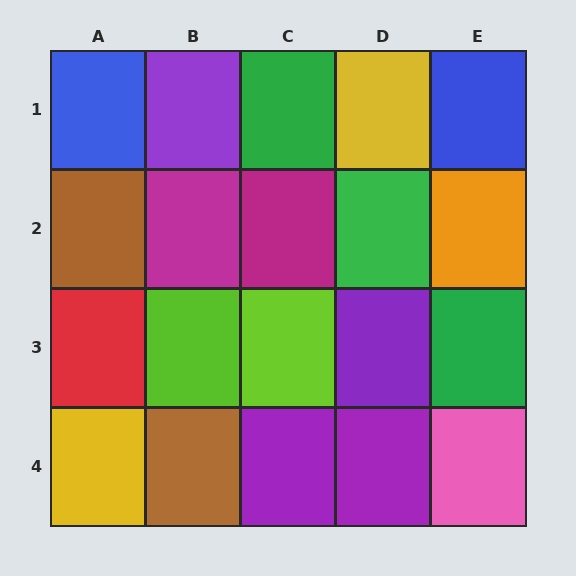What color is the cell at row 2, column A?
Brown.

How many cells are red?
1 cell is red.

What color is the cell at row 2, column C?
Magenta.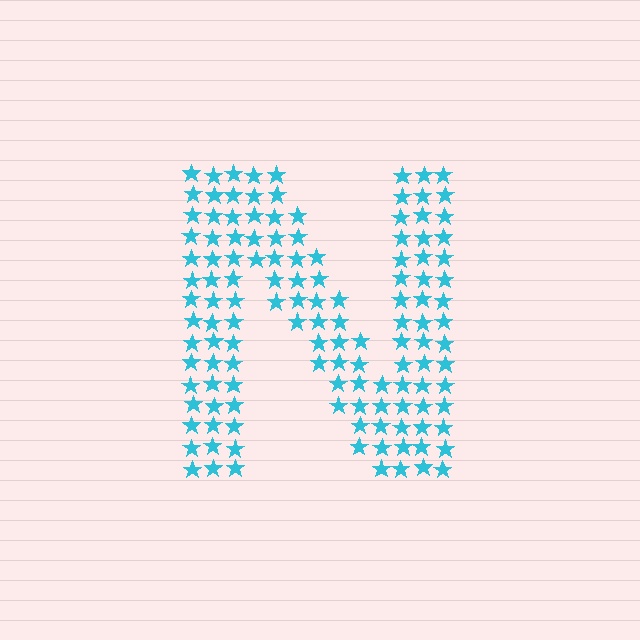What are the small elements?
The small elements are stars.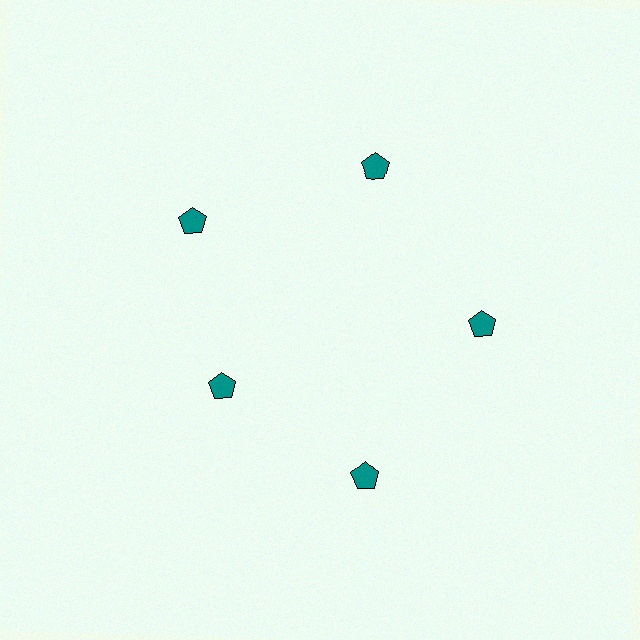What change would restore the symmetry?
The symmetry would be restored by moving it outward, back onto the ring so that all 5 pentagons sit at equal angles and equal distance from the center.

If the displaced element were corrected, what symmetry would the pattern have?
It would have 5-fold rotational symmetry — the pattern would map onto itself every 72 degrees.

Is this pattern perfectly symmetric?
No. The 5 teal pentagons are arranged in a ring, but one element near the 8 o'clock position is pulled inward toward the center, breaking the 5-fold rotational symmetry.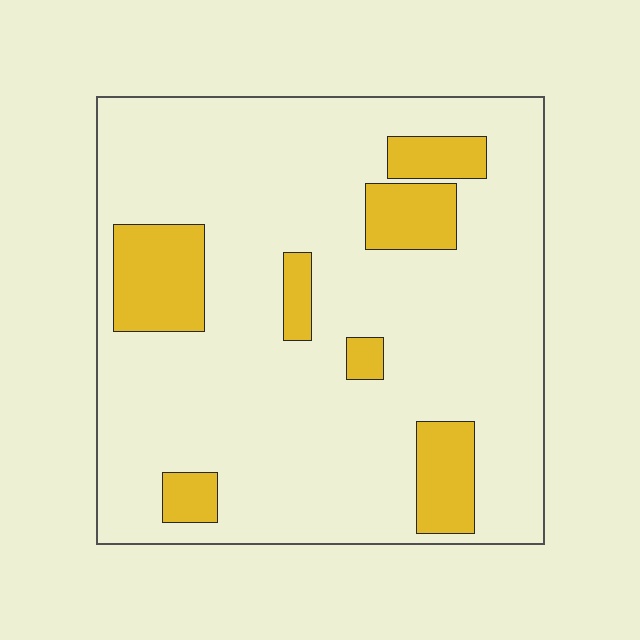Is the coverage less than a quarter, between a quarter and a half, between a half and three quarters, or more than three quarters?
Less than a quarter.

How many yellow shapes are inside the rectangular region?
7.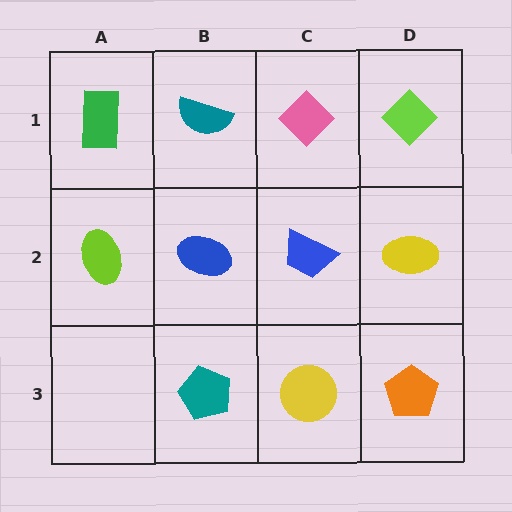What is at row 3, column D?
An orange pentagon.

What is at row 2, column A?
A lime ellipse.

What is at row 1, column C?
A pink diamond.